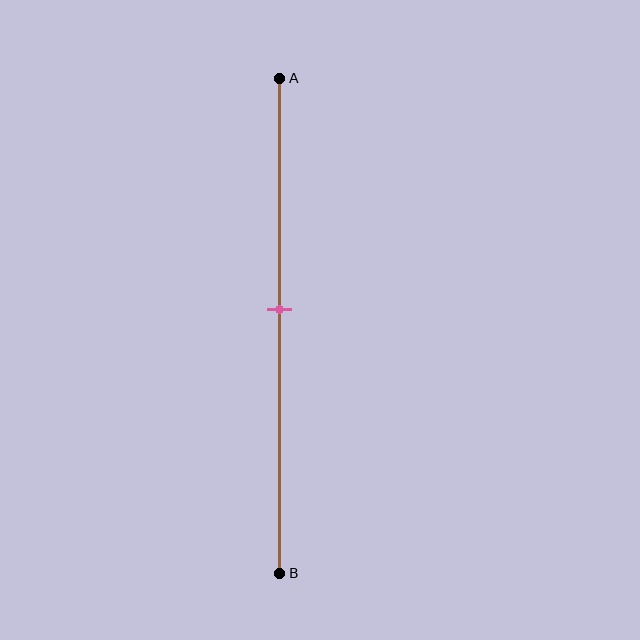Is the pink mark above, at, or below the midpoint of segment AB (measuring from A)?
The pink mark is above the midpoint of segment AB.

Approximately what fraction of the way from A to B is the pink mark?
The pink mark is approximately 45% of the way from A to B.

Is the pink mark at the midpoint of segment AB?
No, the mark is at about 45% from A, not at the 50% midpoint.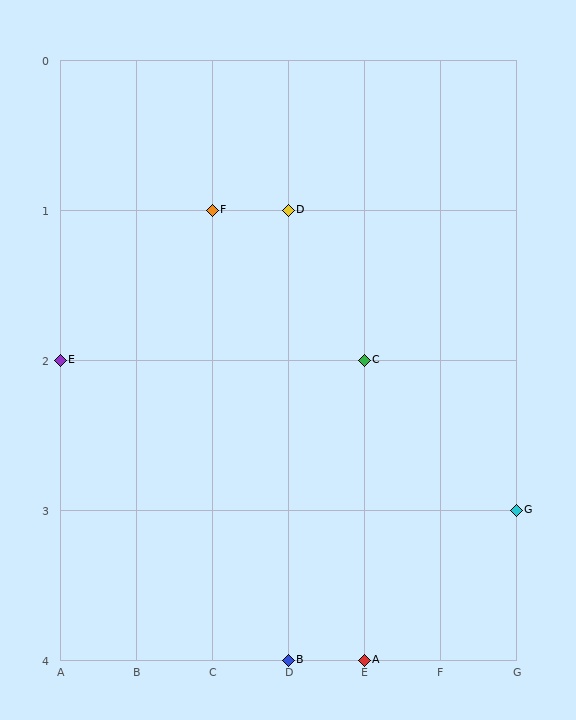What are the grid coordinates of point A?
Point A is at grid coordinates (E, 4).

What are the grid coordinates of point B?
Point B is at grid coordinates (D, 4).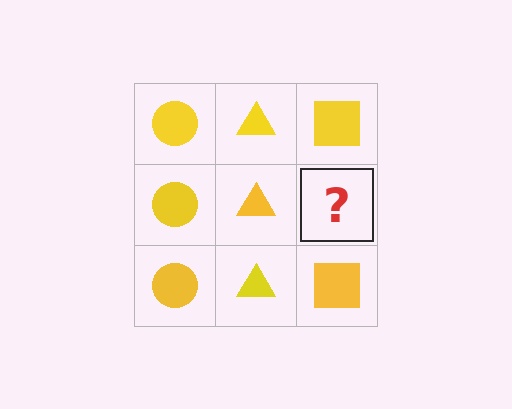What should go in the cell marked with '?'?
The missing cell should contain a yellow square.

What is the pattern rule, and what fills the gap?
The rule is that each column has a consistent shape. The gap should be filled with a yellow square.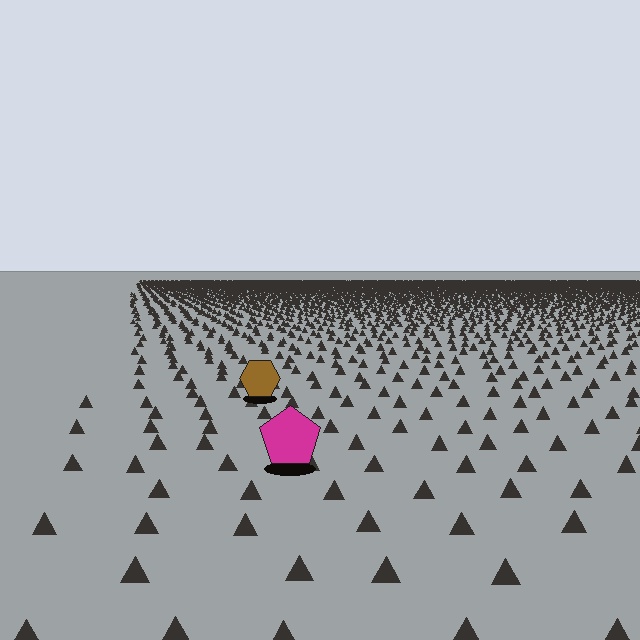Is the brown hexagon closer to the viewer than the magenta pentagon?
No. The magenta pentagon is closer — you can tell from the texture gradient: the ground texture is coarser near it.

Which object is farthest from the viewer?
The brown hexagon is farthest from the viewer. It appears smaller and the ground texture around it is denser.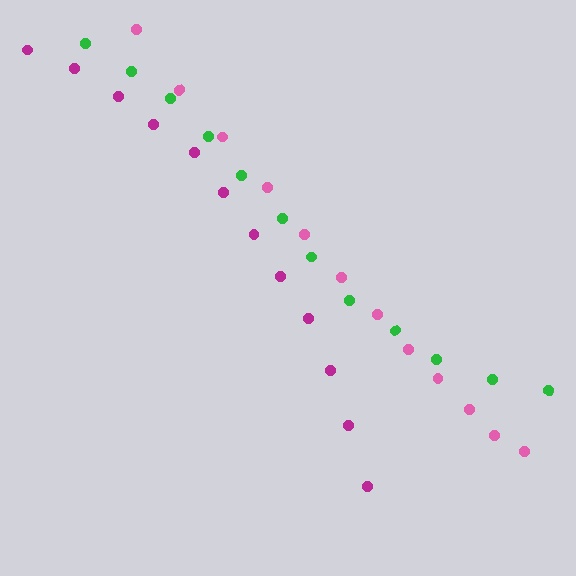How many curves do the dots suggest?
There are 3 distinct paths.